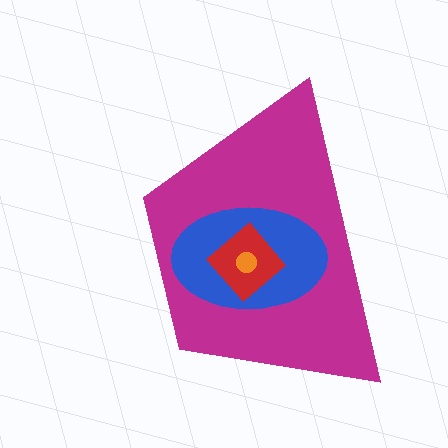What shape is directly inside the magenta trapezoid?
The blue ellipse.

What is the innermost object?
The orange circle.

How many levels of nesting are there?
4.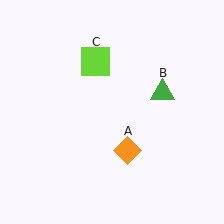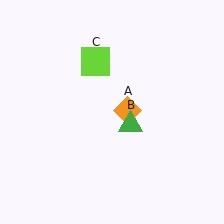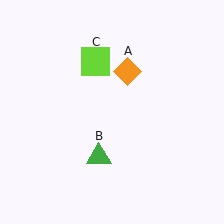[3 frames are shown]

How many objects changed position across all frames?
2 objects changed position: orange diamond (object A), green triangle (object B).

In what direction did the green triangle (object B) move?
The green triangle (object B) moved down and to the left.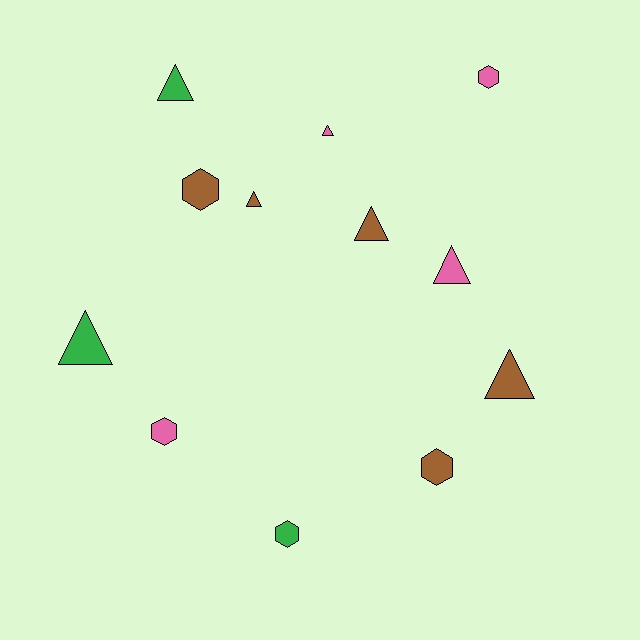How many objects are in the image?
There are 12 objects.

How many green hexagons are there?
There is 1 green hexagon.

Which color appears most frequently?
Brown, with 5 objects.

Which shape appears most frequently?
Triangle, with 7 objects.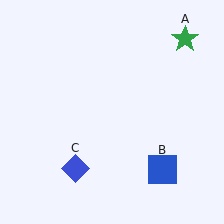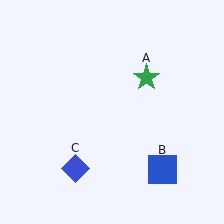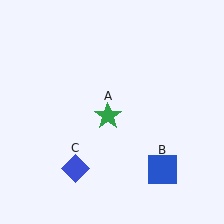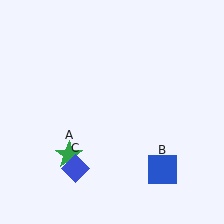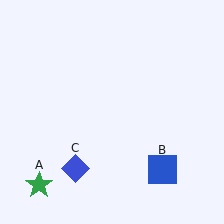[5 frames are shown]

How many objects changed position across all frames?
1 object changed position: green star (object A).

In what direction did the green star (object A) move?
The green star (object A) moved down and to the left.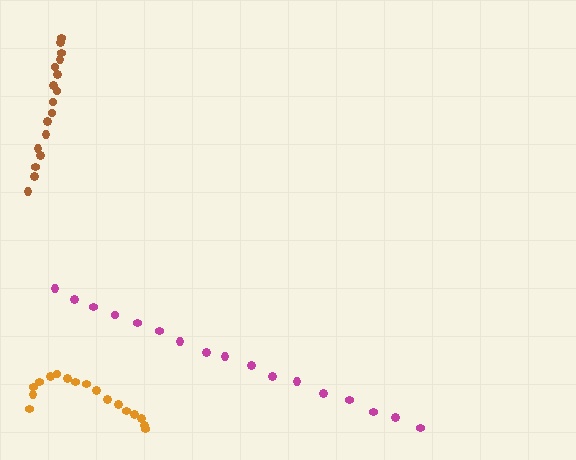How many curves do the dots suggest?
There are 3 distinct paths.